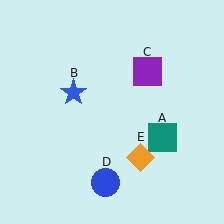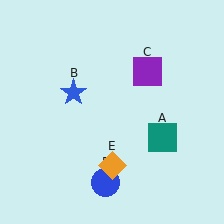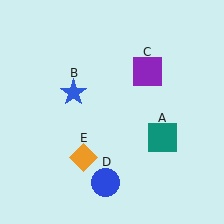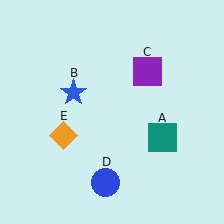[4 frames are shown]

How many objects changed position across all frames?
1 object changed position: orange diamond (object E).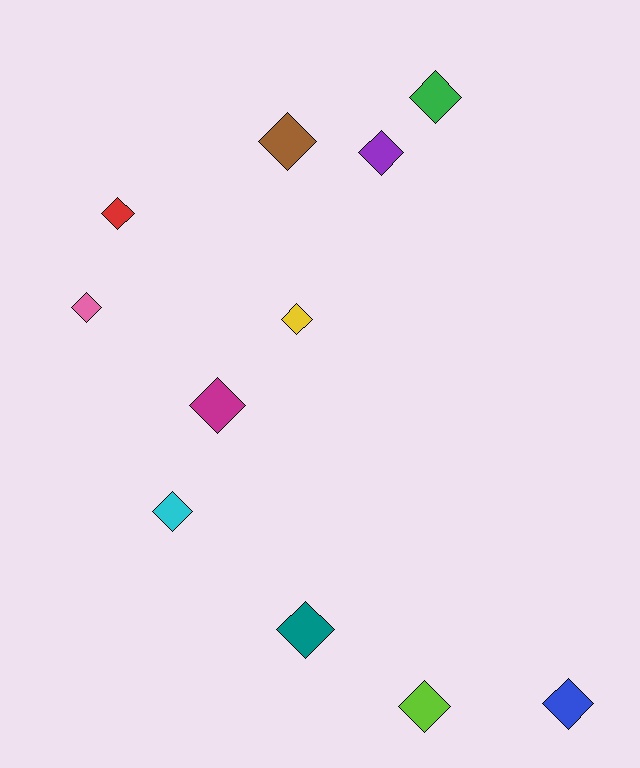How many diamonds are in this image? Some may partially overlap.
There are 11 diamonds.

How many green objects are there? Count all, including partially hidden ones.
There is 1 green object.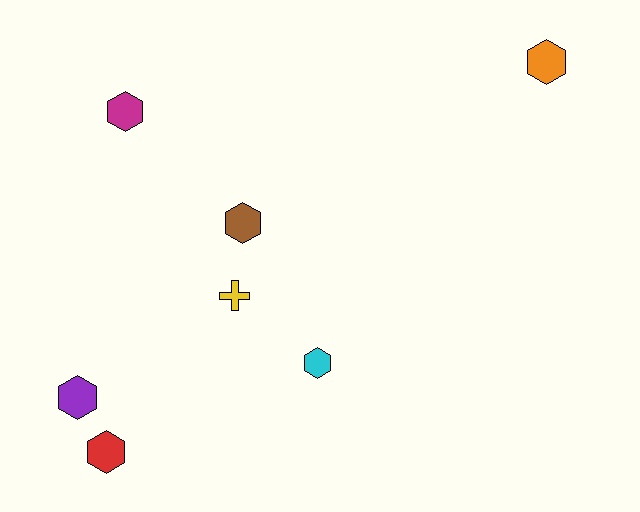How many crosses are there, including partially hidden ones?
There is 1 cross.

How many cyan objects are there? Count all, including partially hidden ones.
There is 1 cyan object.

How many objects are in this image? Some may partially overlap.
There are 7 objects.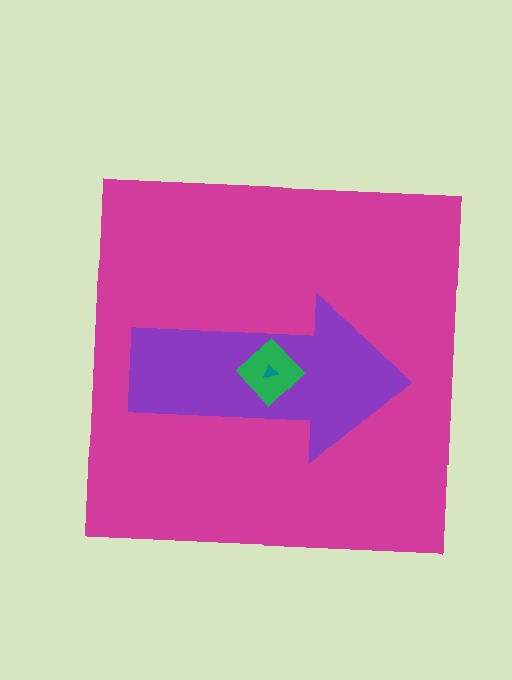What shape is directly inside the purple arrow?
The green diamond.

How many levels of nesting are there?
4.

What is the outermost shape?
The magenta square.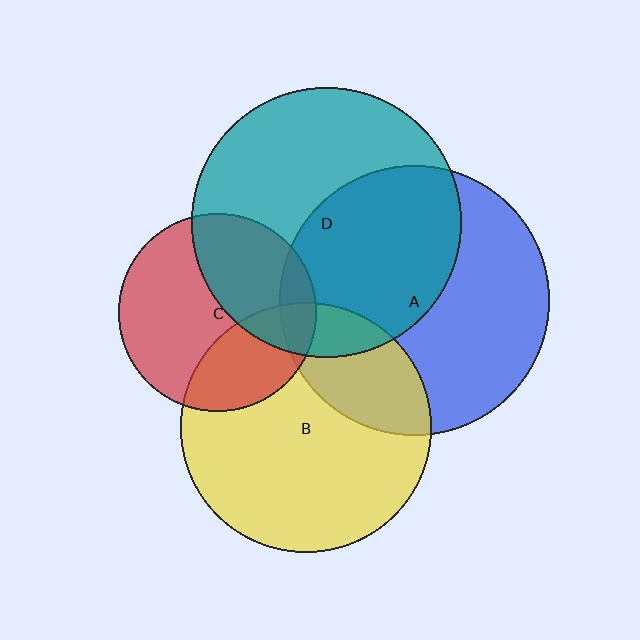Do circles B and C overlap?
Yes.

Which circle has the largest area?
Circle D (teal).